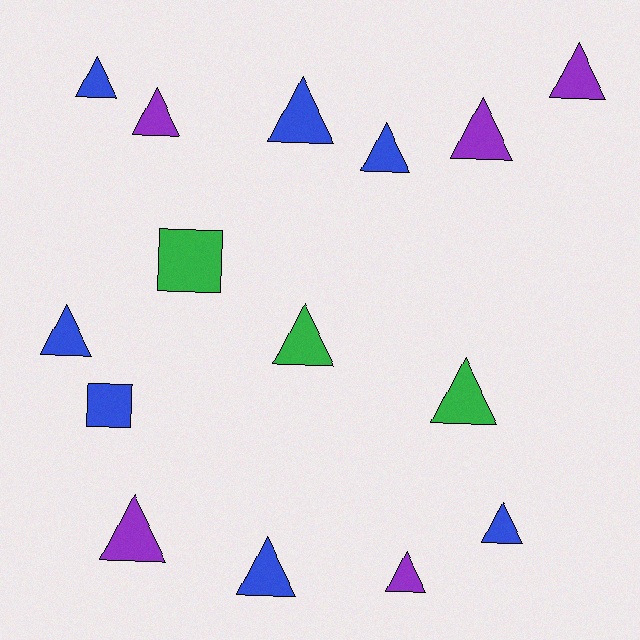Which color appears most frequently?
Blue, with 7 objects.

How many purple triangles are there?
There are 5 purple triangles.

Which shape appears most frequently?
Triangle, with 13 objects.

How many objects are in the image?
There are 15 objects.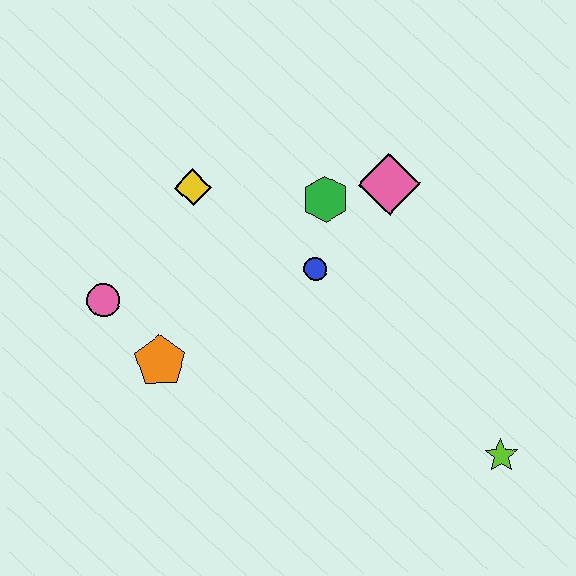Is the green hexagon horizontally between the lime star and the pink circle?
Yes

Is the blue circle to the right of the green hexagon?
No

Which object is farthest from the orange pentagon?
The lime star is farthest from the orange pentagon.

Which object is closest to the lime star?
The blue circle is closest to the lime star.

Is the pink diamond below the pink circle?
No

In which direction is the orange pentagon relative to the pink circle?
The orange pentagon is below the pink circle.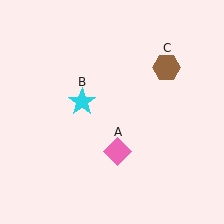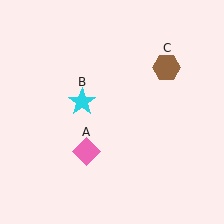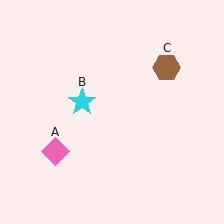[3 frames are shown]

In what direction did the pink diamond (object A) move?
The pink diamond (object A) moved left.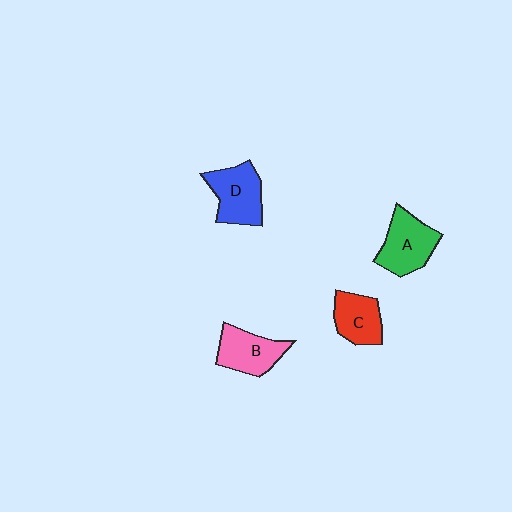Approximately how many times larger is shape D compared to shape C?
Approximately 1.2 times.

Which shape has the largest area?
Shape A (green).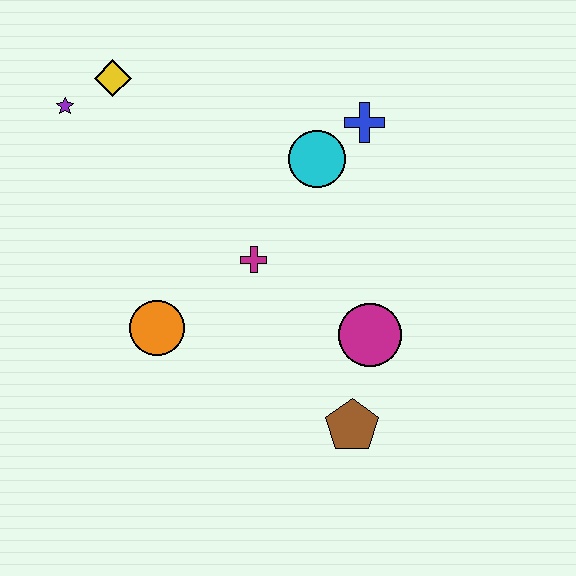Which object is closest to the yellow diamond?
The purple star is closest to the yellow diamond.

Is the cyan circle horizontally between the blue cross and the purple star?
Yes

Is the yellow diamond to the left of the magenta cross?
Yes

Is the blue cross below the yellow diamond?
Yes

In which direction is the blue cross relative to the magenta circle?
The blue cross is above the magenta circle.